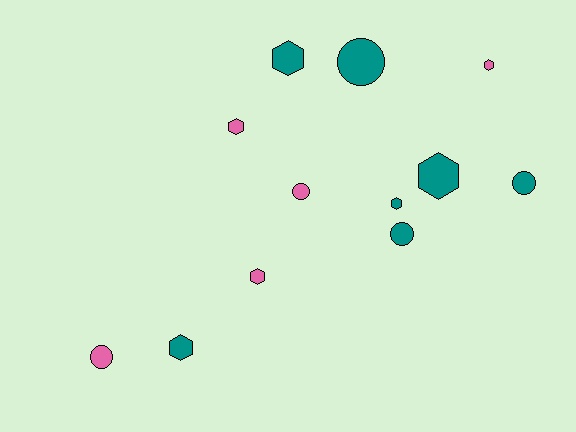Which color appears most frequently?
Teal, with 7 objects.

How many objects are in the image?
There are 12 objects.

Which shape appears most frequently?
Hexagon, with 7 objects.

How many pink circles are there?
There are 2 pink circles.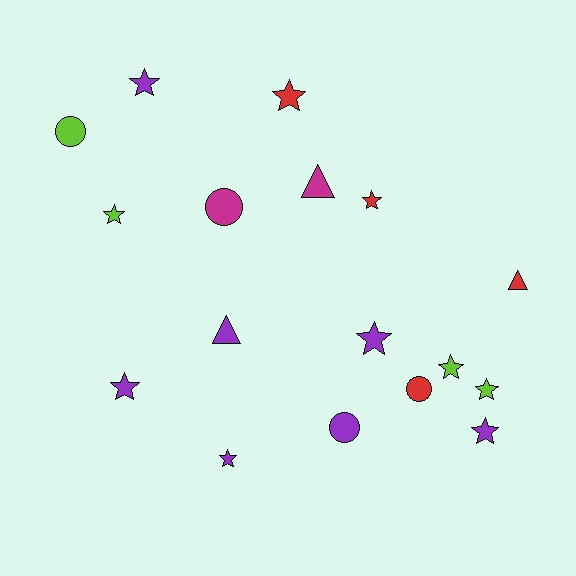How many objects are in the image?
There are 17 objects.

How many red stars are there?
There are 2 red stars.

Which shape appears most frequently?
Star, with 10 objects.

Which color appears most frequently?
Purple, with 7 objects.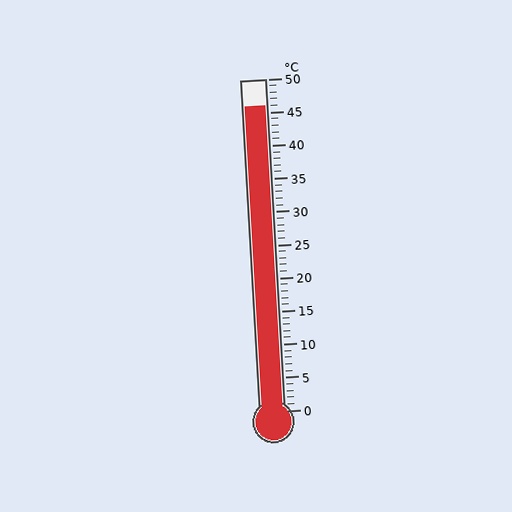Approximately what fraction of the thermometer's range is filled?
The thermometer is filled to approximately 90% of its range.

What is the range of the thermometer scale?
The thermometer scale ranges from 0°C to 50°C.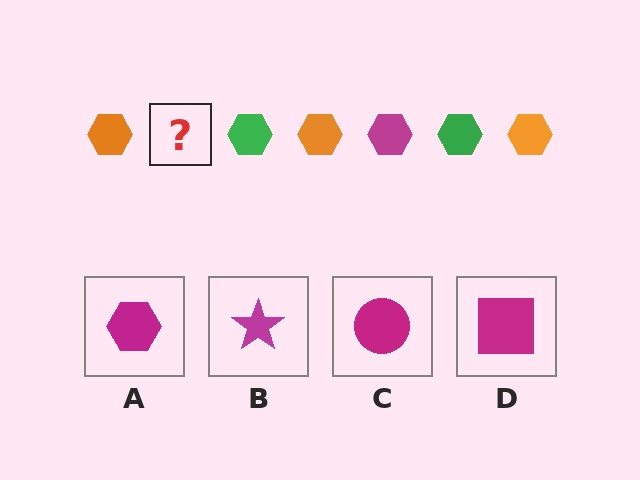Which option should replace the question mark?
Option A.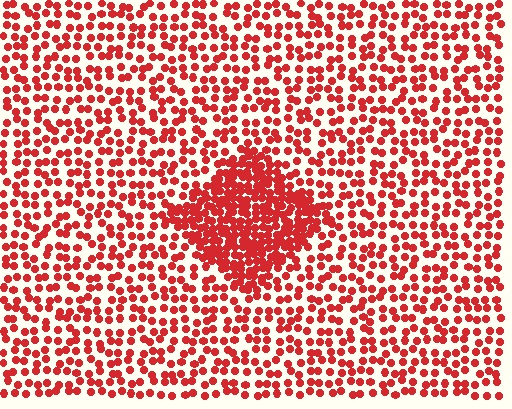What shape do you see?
I see a diamond.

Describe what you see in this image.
The image contains small red elements arranged at two different densities. A diamond-shaped region is visible where the elements are more densely packed than the surrounding area.